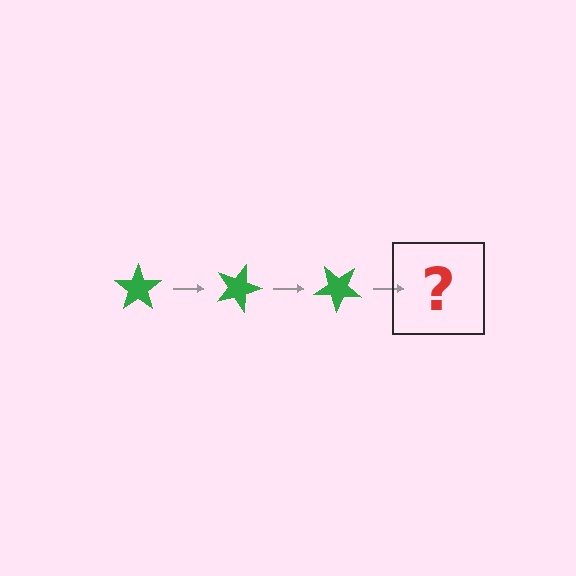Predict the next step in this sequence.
The next step is a green star rotated 60 degrees.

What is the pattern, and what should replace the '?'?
The pattern is that the star rotates 20 degrees each step. The '?' should be a green star rotated 60 degrees.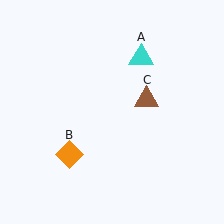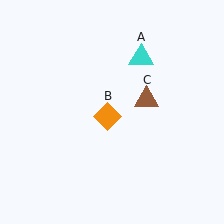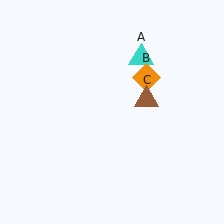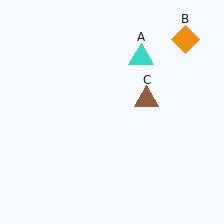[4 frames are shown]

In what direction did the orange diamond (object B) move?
The orange diamond (object B) moved up and to the right.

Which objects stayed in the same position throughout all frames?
Cyan triangle (object A) and brown triangle (object C) remained stationary.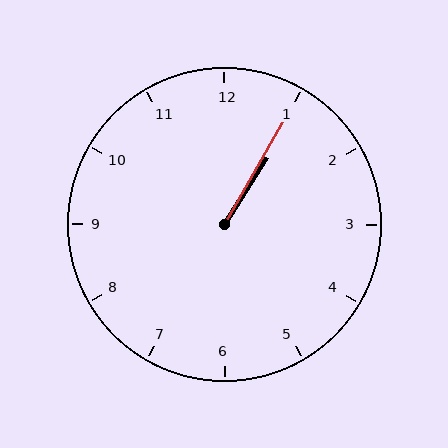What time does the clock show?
1:05.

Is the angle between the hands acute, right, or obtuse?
It is acute.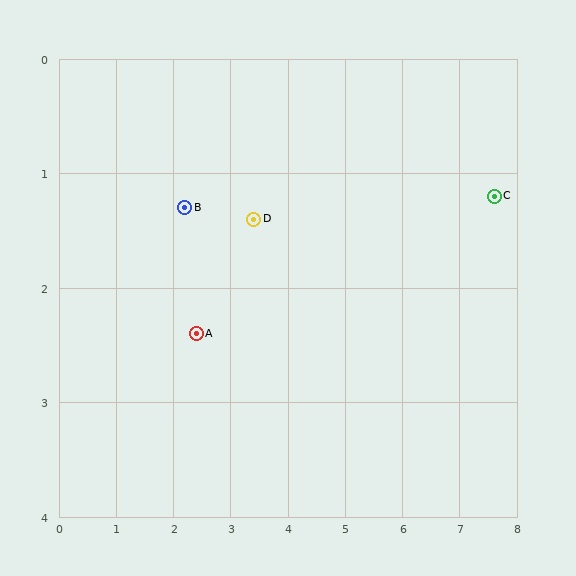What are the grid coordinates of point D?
Point D is at approximately (3.4, 1.4).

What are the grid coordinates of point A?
Point A is at approximately (2.4, 2.4).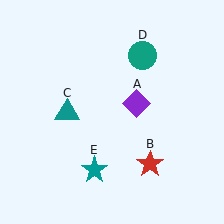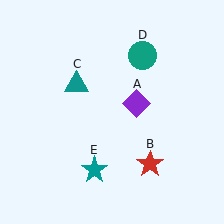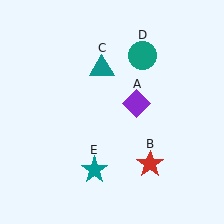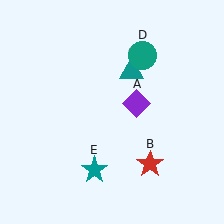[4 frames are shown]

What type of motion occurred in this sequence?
The teal triangle (object C) rotated clockwise around the center of the scene.